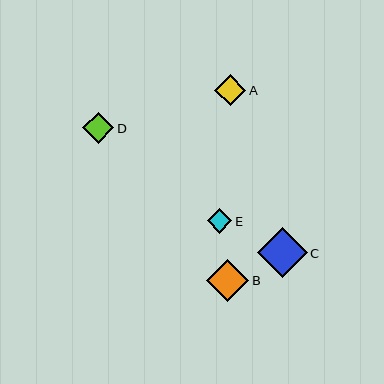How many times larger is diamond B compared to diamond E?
Diamond B is approximately 1.7 times the size of diamond E.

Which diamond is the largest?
Diamond C is the largest with a size of approximately 50 pixels.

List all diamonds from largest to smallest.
From largest to smallest: C, B, D, A, E.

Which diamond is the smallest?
Diamond E is the smallest with a size of approximately 25 pixels.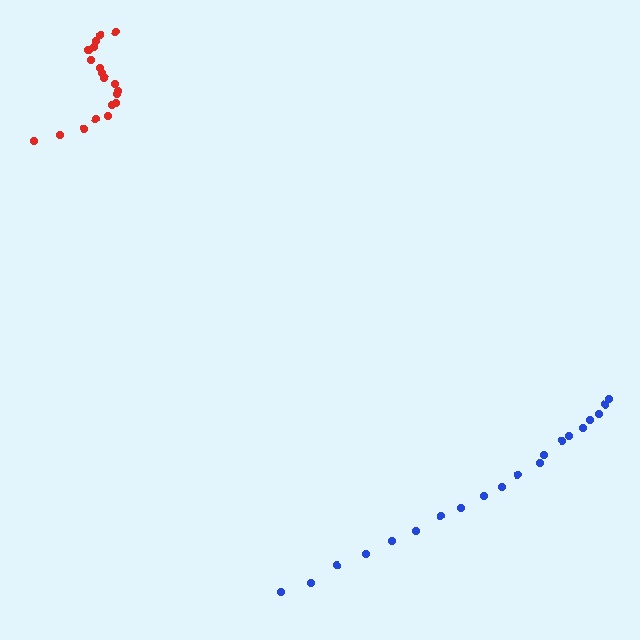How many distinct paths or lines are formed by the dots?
There are 2 distinct paths.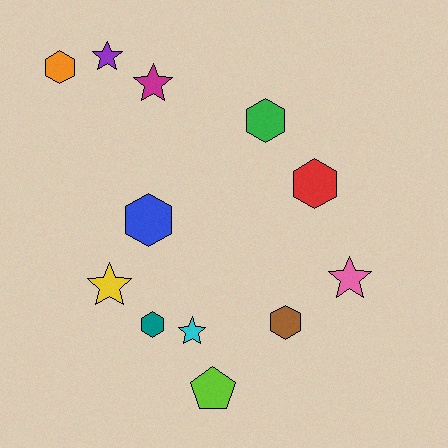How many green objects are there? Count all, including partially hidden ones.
There is 1 green object.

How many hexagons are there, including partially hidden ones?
There are 6 hexagons.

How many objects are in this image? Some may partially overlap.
There are 12 objects.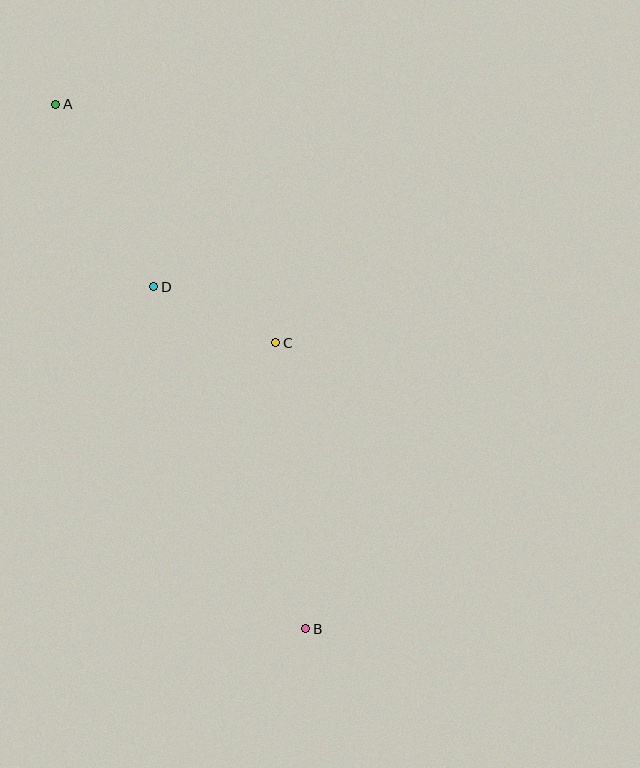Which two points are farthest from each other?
Points A and B are farthest from each other.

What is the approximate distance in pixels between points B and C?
The distance between B and C is approximately 288 pixels.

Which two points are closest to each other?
Points C and D are closest to each other.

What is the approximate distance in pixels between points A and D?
The distance between A and D is approximately 207 pixels.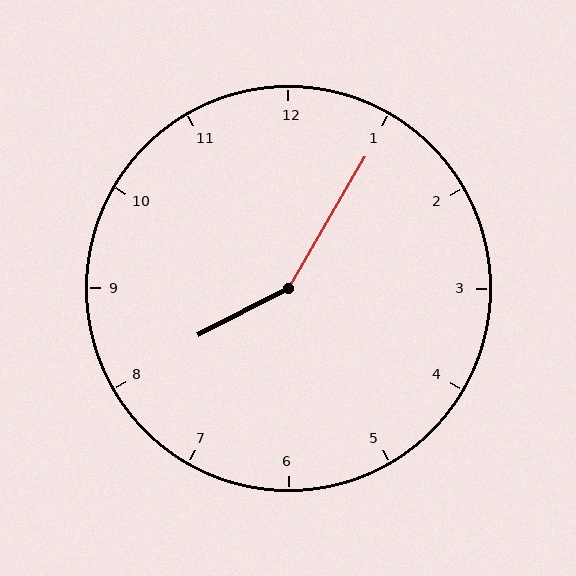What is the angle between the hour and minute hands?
Approximately 148 degrees.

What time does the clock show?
8:05.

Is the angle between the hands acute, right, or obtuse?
It is obtuse.